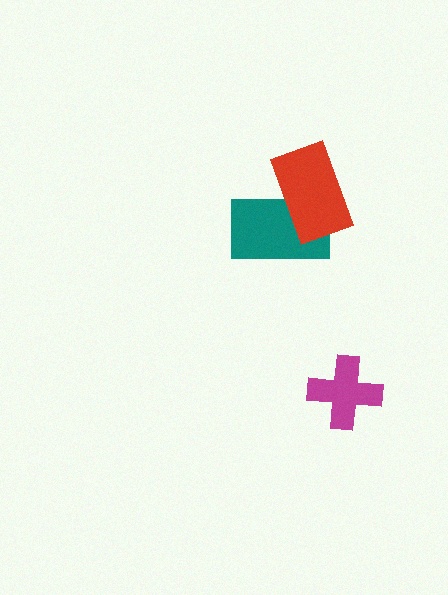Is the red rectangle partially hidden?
No, no other shape covers it.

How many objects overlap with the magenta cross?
0 objects overlap with the magenta cross.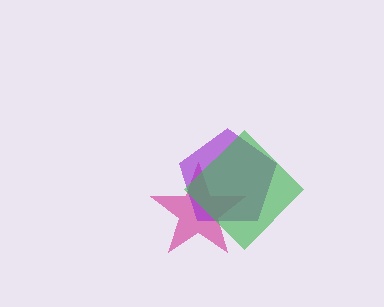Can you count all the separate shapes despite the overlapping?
Yes, there are 3 separate shapes.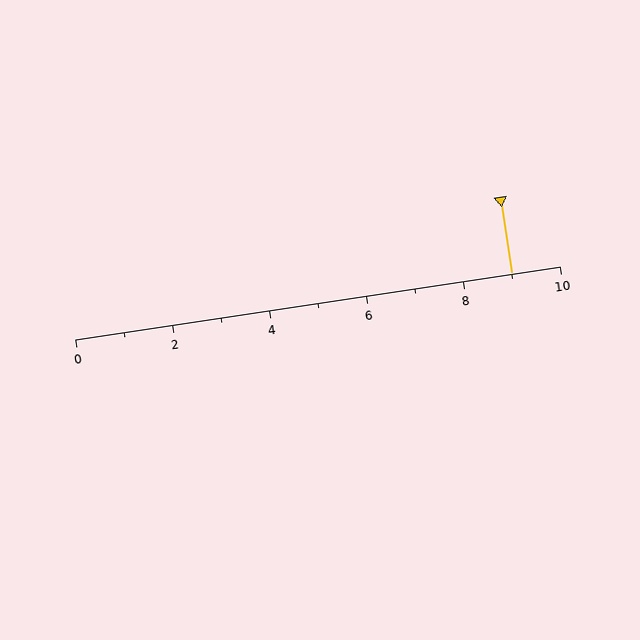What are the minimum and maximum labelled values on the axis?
The axis runs from 0 to 10.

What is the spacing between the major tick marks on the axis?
The major ticks are spaced 2 apart.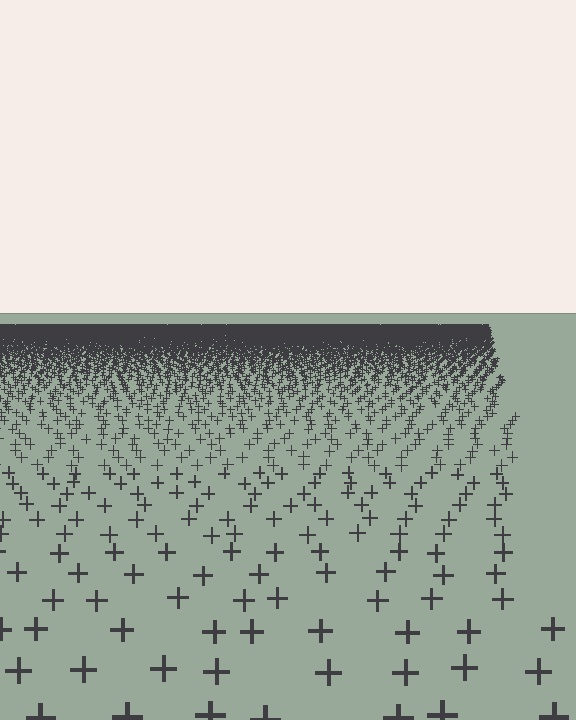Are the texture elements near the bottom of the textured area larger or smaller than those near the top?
Larger. Near the bottom, elements are closer to the viewer and appear at a bigger on-screen size.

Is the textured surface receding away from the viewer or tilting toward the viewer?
The surface is receding away from the viewer. Texture elements get smaller and denser toward the top.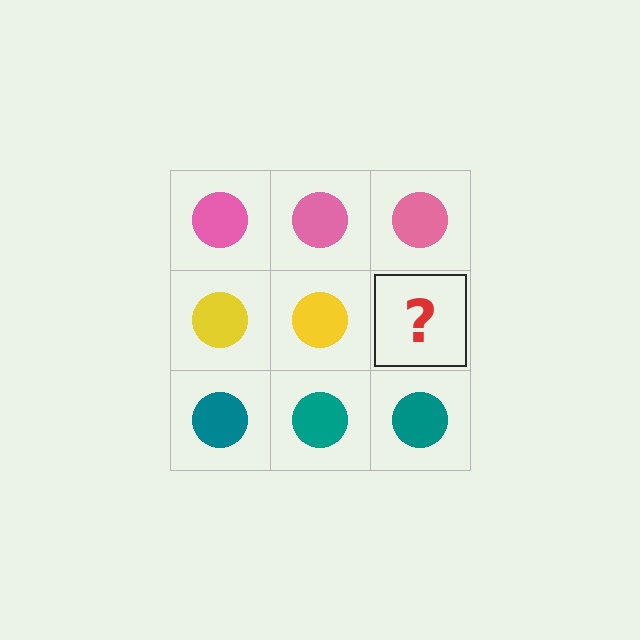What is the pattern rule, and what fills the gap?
The rule is that each row has a consistent color. The gap should be filled with a yellow circle.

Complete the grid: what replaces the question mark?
The question mark should be replaced with a yellow circle.